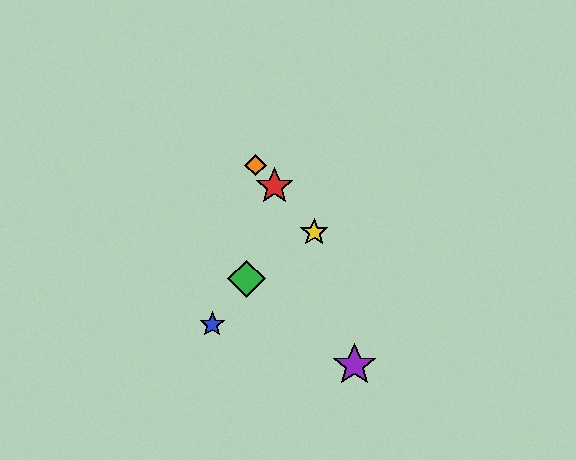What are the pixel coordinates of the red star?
The red star is at (274, 187).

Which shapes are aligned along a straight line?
The red star, the yellow star, the orange diamond are aligned along a straight line.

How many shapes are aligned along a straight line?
3 shapes (the red star, the yellow star, the orange diamond) are aligned along a straight line.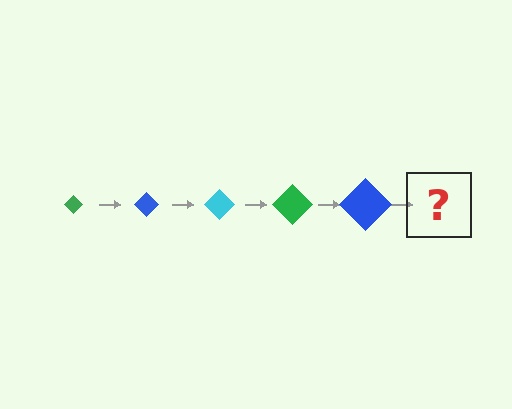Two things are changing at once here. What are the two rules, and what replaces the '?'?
The two rules are that the diamond grows larger each step and the color cycles through green, blue, and cyan. The '?' should be a cyan diamond, larger than the previous one.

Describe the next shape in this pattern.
It should be a cyan diamond, larger than the previous one.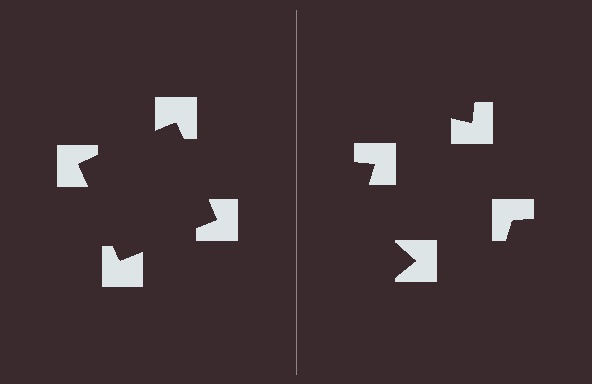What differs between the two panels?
The notched squares are positioned identically on both sides; only the wedge orientations differ. On the left they align to a square; on the right they are misaligned.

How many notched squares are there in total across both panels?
8 — 4 on each side.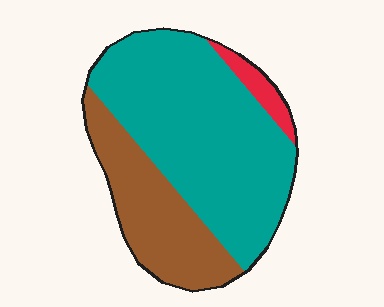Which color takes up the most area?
Teal, at roughly 65%.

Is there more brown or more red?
Brown.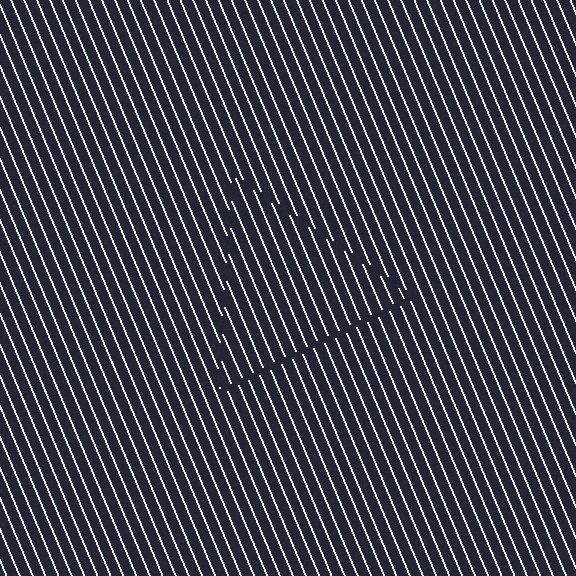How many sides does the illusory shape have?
3 sides — the line-ends trace a triangle.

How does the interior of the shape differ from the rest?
The interior of the shape contains the same grating, shifted by half a period — the contour is defined by the phase discontinuity where line-ends from the inner and outer gratings abut.